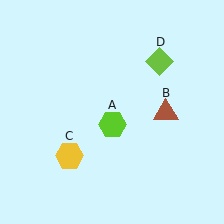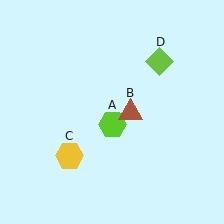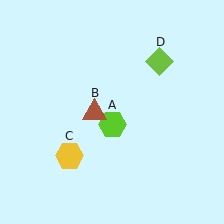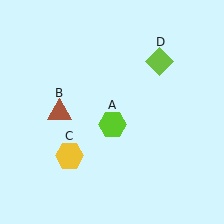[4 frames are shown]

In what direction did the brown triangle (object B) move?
The brown triangle (object B) moved left.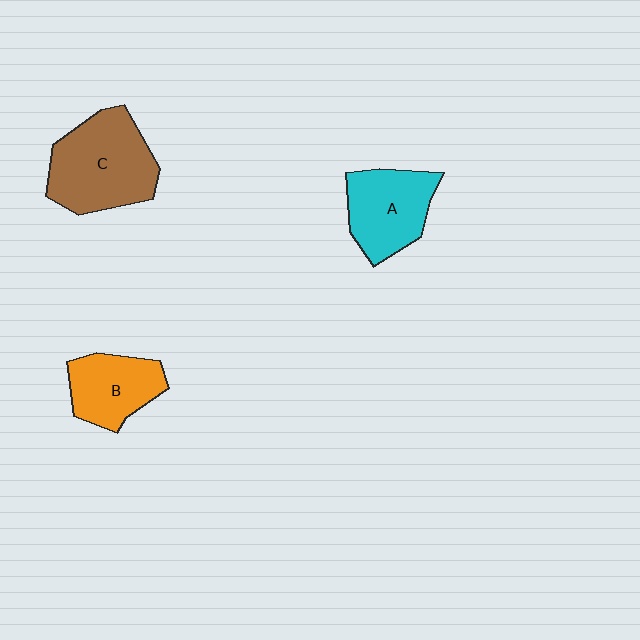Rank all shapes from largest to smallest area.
From largest to smallest: C (brown), A (cyan), B (orange).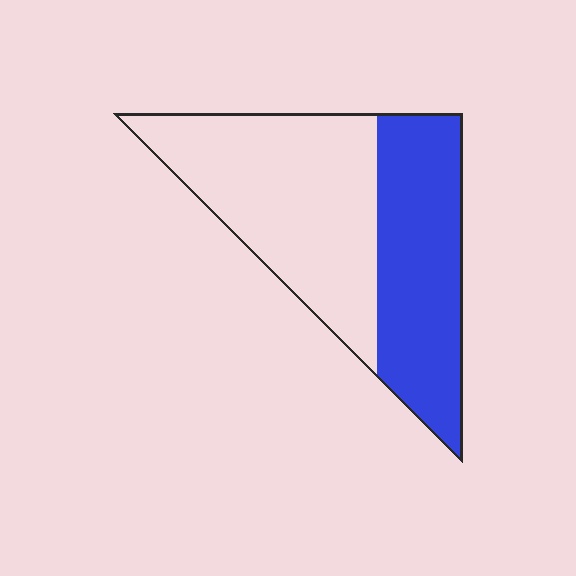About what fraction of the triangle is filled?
About two fifths (2/5).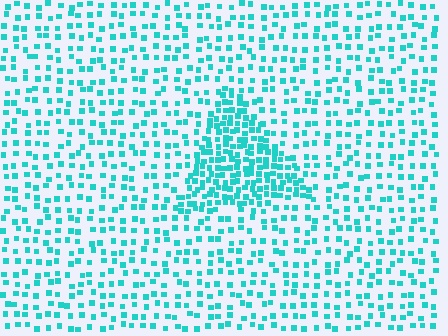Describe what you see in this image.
The image contains small cyan elements arranged at two different densities. A triangle-shaped region is visible where the elements are more densely packed than the surrounding area.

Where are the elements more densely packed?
The elements are more densely packed inside the triangle boundary.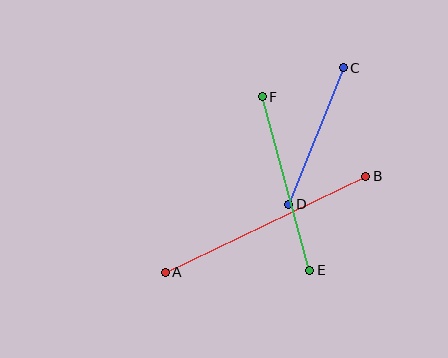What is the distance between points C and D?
The distance is approximately 147 pixels.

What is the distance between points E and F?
The distance is approximately 180 pixels.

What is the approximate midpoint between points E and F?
The midpoint is at approximately (286, 184) pixels.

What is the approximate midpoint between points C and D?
The midpoint is at approximately (316, 136) pixels.